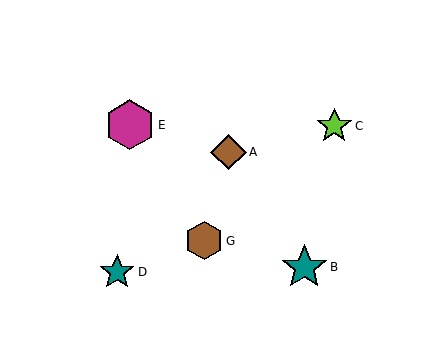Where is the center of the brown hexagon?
The center of the brown hexagon is at (204, 241).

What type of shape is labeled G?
Shape G is a brown hexagon.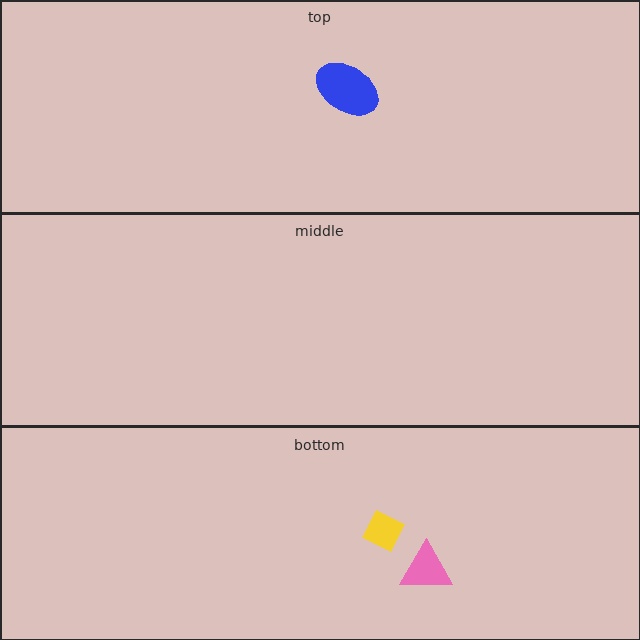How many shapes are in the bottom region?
2.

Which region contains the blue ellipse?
The top region.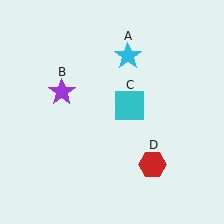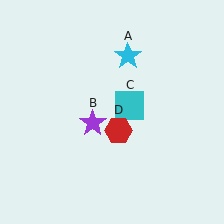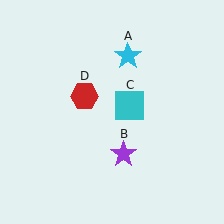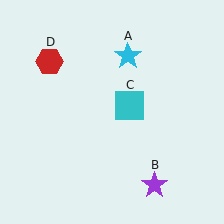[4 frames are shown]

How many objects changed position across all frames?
2 objects changed position: purple star (object B), red hexagon (object D).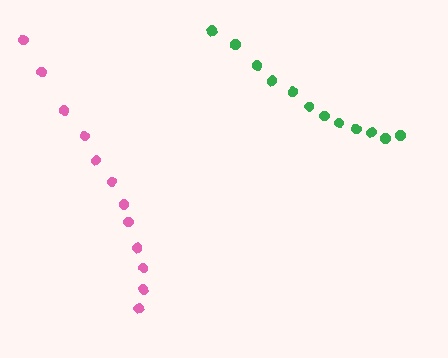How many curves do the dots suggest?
There are 2 distinct paths.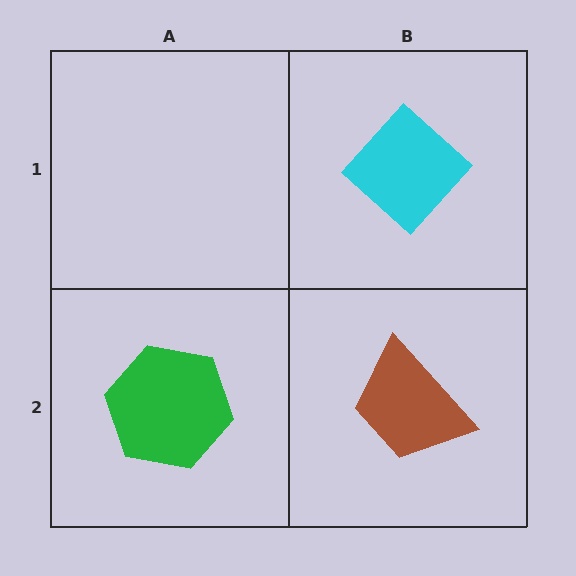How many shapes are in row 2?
2 shapes.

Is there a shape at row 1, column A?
No, that cell is empty.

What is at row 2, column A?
A green hexagon.